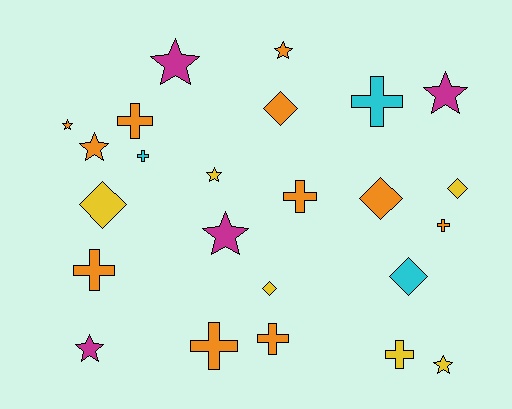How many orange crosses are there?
There are 6 orange crosses.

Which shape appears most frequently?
Cross, with 9 objects.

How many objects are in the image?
There are 24 objects.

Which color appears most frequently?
Orange, with 11 objects.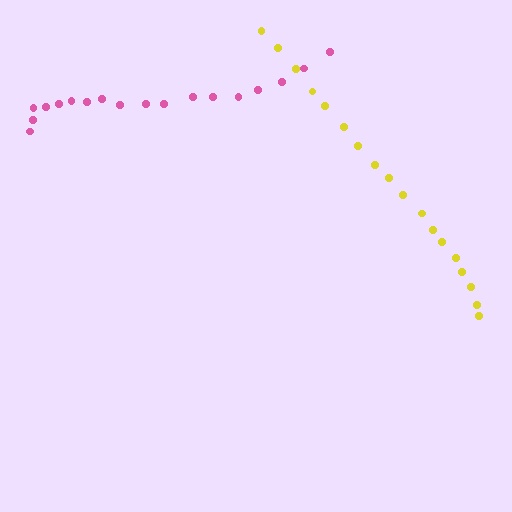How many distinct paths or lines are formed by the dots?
There are 2 distinct paths.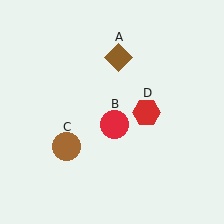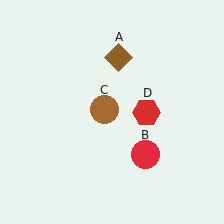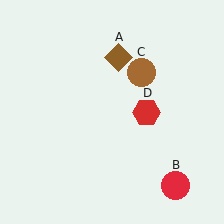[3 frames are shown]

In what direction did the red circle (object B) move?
The red circle (object B) moved down and to the right.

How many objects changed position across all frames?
2 objects changed position: red circle (object B), brown circle (object C).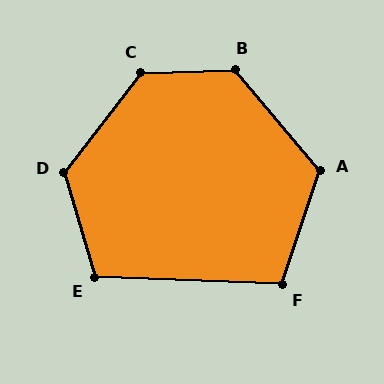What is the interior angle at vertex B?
Approximately 128 degrees (obtuse).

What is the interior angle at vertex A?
Approximately 122 degrees (obtuse).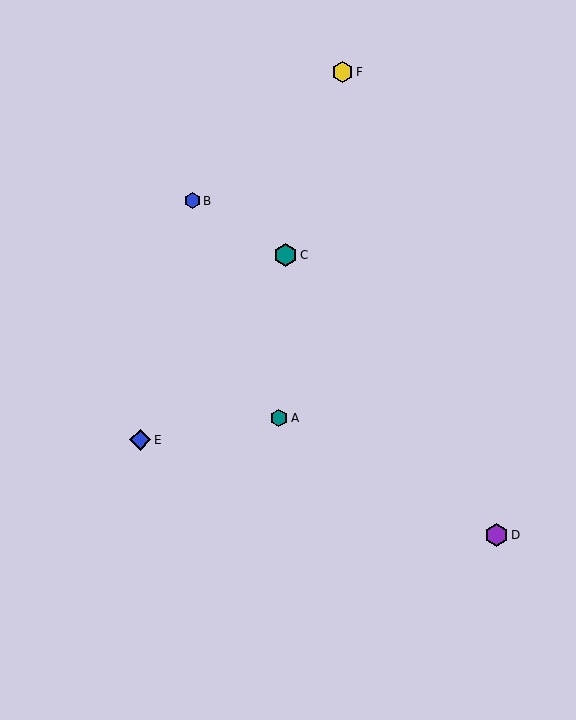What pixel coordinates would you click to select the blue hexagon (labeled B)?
Click at (192, 201) to select the blue hexagon B.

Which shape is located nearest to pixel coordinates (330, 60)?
The yellow hexagon (labeled F) at (342, 72) is nearest to that location.